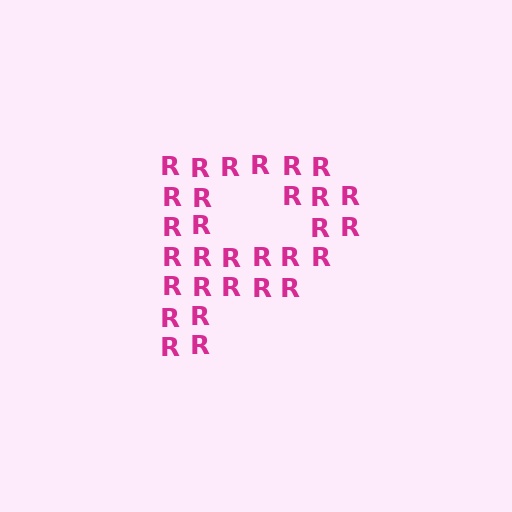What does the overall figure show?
The overall figure shows the letter P.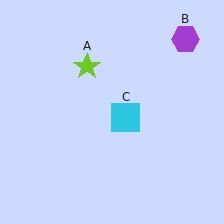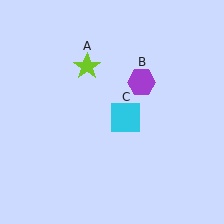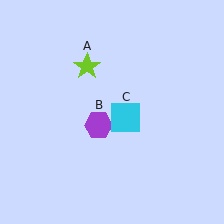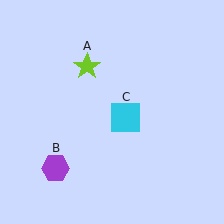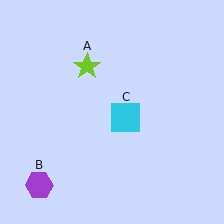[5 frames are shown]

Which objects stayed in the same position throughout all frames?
Lime star (object A) and cyan square (object C) remained stationary.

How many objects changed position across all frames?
1 object changed position: purple hexagon (object B).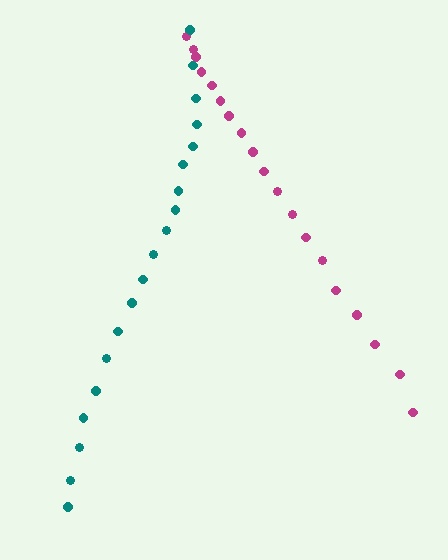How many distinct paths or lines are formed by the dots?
There are 2 distinct paths.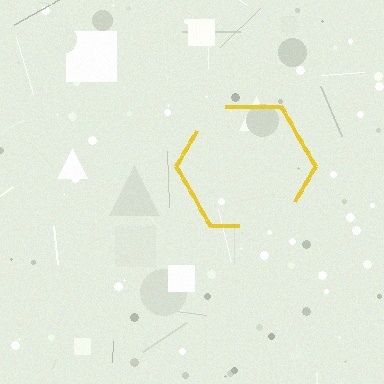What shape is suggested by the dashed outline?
The dashed outline suggests a hexagon.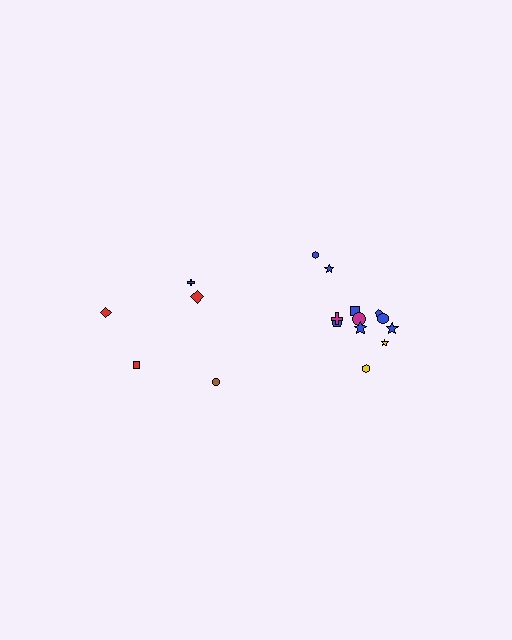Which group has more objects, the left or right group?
The right group.